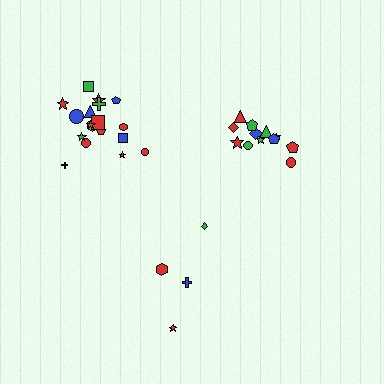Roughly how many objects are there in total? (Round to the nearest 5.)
Roughly 35 objects in total.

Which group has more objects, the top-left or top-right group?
The top-left group.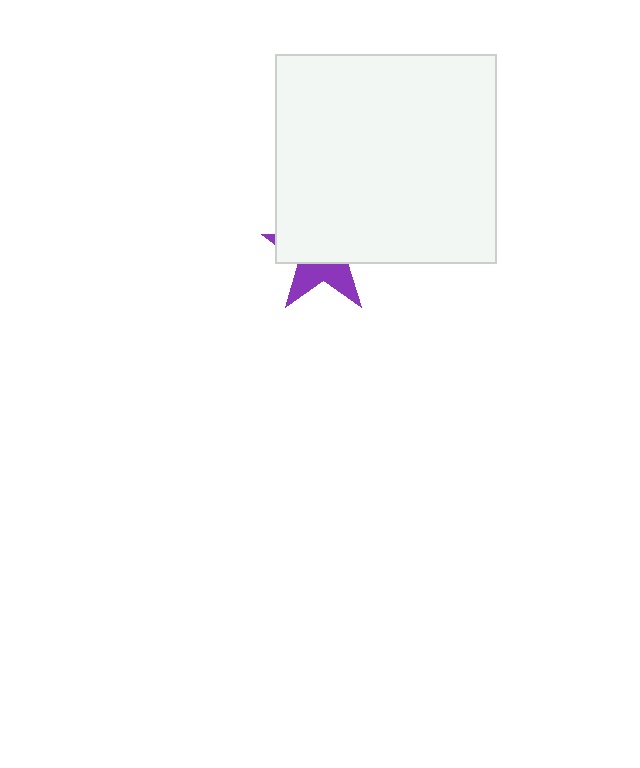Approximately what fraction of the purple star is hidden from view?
Roughly 63% of the purple star is hidden behind the white rectangle.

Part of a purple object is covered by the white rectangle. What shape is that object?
It is a star.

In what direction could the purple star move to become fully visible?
The purple star could move down. That would shift it out from behind the white rectangle entirely.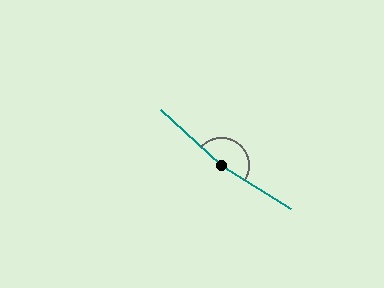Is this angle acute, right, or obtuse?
It is obtuse.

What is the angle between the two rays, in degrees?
Approximately 169 degrees.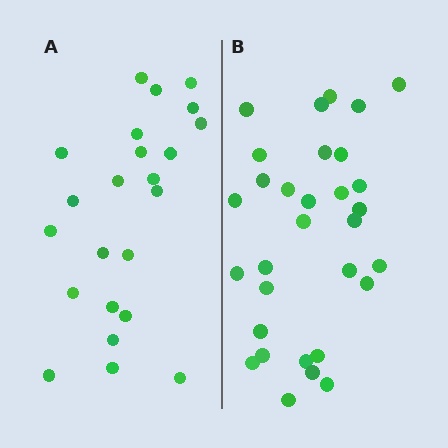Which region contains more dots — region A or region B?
Region B (the right region) has more dots.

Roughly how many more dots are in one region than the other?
Region B has roughly 8 or so more dots than region A.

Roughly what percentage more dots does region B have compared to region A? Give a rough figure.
About 35% more.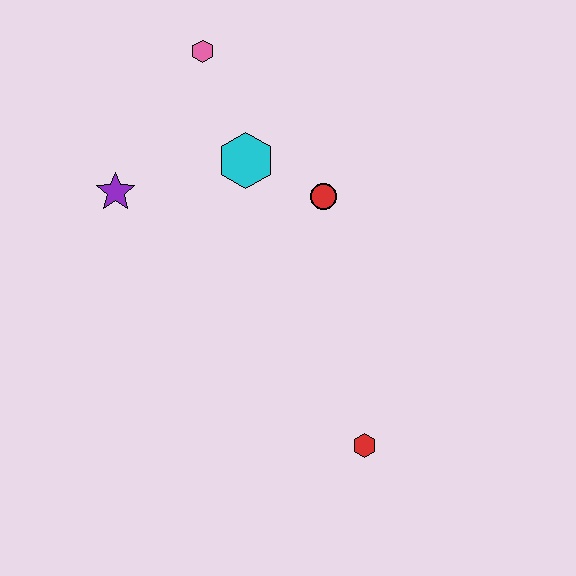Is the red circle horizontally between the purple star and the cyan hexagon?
No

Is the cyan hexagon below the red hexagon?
No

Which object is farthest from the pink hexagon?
The red hexagon is farthest from the pink hexagon.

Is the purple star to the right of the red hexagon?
No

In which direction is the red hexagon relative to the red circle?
The red hexagon is below the red circle.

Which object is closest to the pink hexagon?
The cyan hexagon is closest to the pink hexagon.